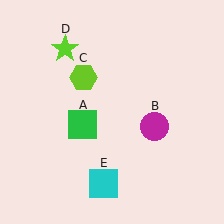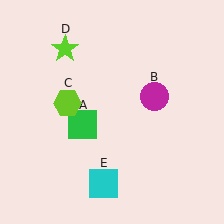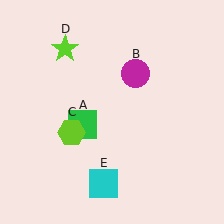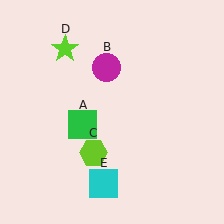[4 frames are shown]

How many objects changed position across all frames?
2 objects changed position: magenta circle (object B), lime hexagon (object C).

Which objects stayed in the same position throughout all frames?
Green square (object A) and lime star (object D) and cyan square (object E) remained stationary.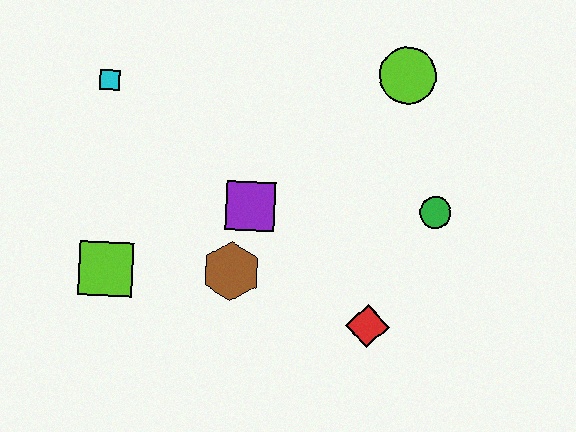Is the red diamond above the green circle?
No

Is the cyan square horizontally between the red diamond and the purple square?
No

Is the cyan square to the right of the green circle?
No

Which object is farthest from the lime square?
The lime circle is farthest from the lime square.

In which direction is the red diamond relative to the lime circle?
The red diamond is below the lime circle.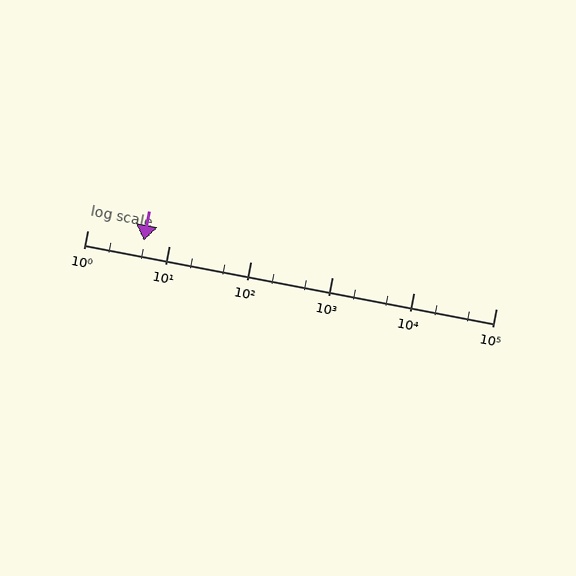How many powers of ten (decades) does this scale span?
The scale spans 5 decades, from 1 to 100000.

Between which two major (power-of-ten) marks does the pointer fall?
The pointer is between 1 and 10.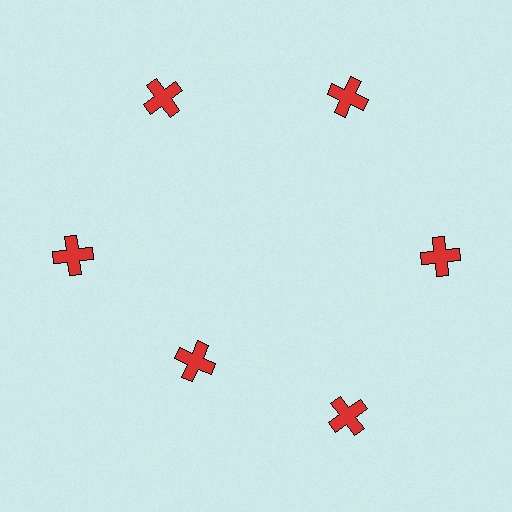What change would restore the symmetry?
The symmetry would be restored by moving it outward, back onto the ring so that all 6 crosses sit at equal angles and equal distance from the center.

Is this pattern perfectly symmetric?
No. The 6 red crosses are arranged in a ring, but one element near the 7 o'clock position is pulled inward toward the center, breaking the 6-fold rotational symmetry.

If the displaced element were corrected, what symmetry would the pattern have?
It would have 6-fold rotational symmetry — the pattern would map onto itself every 60 degrees.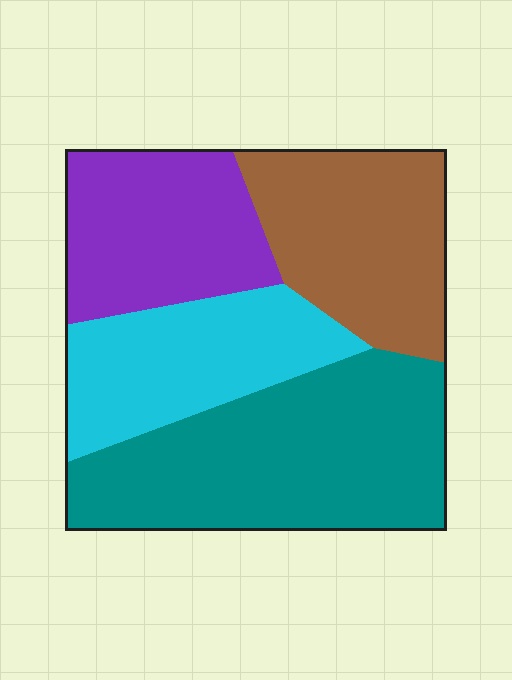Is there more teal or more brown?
Teal.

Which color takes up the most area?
Teal, at roughly 35%.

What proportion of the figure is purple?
Purple covers 21% of the figure.